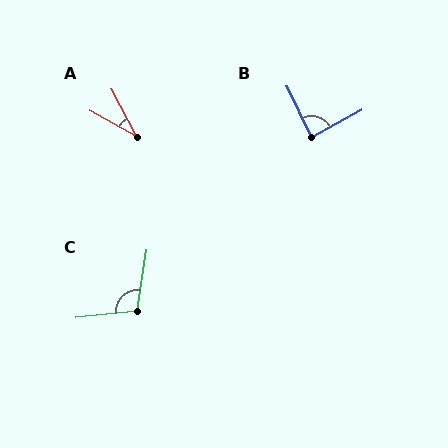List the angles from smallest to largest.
A (33°), B (87°), C (105°).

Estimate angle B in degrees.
Approximately 87 degrees.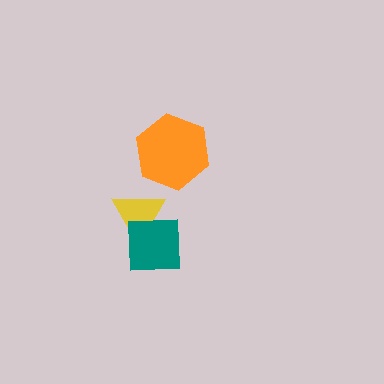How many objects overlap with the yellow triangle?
1 object overlaps with the yellow triangle.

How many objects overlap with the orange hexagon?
0 objects overlap with the orange hexagon.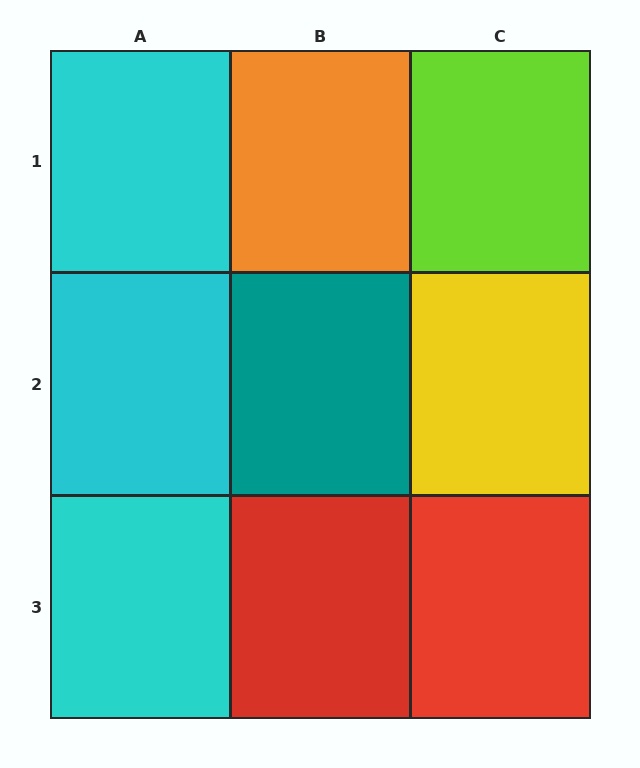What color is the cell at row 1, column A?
Cyan.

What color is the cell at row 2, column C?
Yellow.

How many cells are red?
2 cells are red.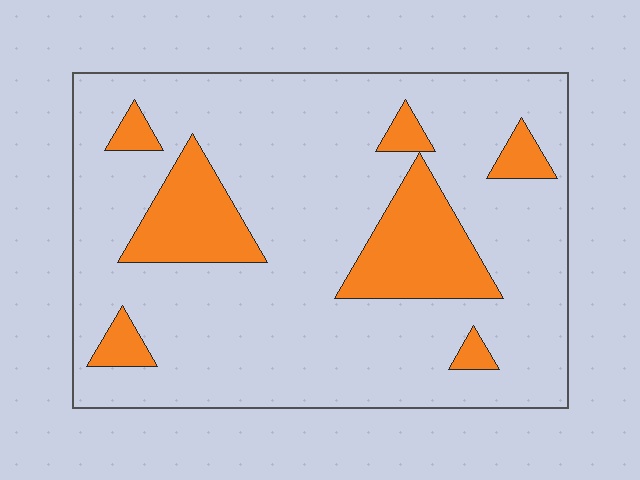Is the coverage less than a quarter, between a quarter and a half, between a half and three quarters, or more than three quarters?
Less than a quarter.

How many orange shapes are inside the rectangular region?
7.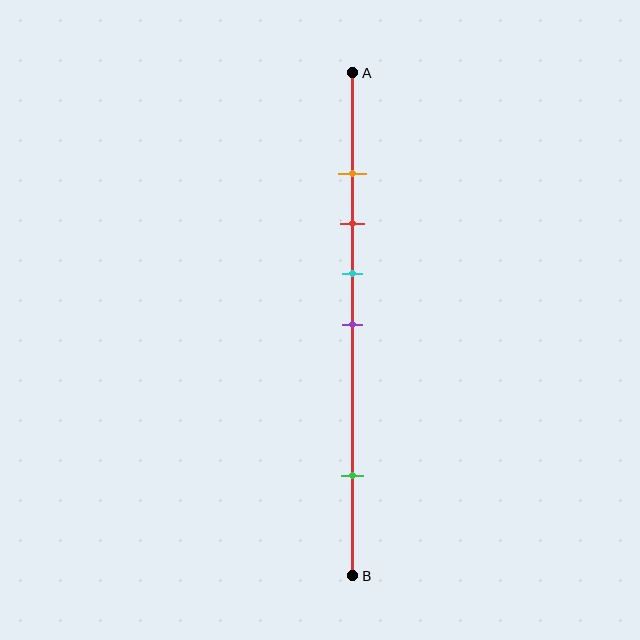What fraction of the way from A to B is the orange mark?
The orange mark is approximately 20% (0.2) of the way from A to B.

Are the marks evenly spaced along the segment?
No, the marks are not evenly spaced.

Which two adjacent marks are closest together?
The orange and red marks are the closest adjacent pair.